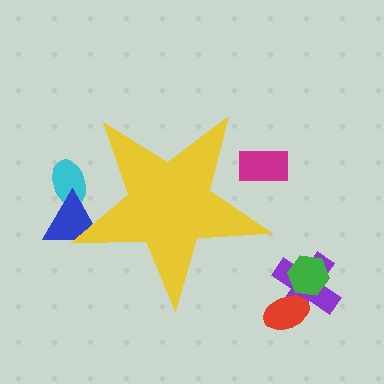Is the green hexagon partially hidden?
No, the green hexagon is fully visible.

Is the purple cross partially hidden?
No, the purple cross is fully visible.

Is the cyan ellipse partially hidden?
Yes, the cyan ellipse is partially hidden behind the yellow star.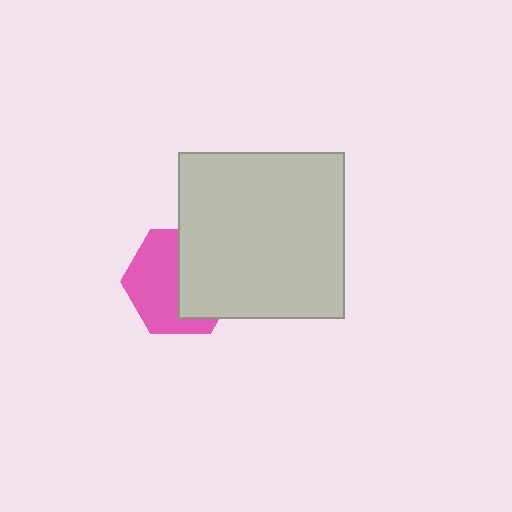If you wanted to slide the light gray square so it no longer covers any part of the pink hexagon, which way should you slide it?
Slide it right — that is the most direct way to separate the two shapes.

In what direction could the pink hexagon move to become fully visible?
The pink hexagon could move left. That would shift it out from behind the light gray square entirely.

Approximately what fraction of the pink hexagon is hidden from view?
Roughly 48% of the pink hexagon is hidden behind the light gray square.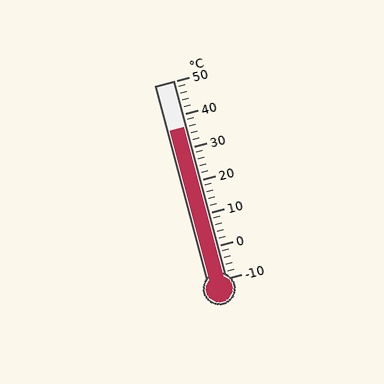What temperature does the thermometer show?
The thermometer shows approximately 36°C.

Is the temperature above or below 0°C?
The temperature is above 0°C.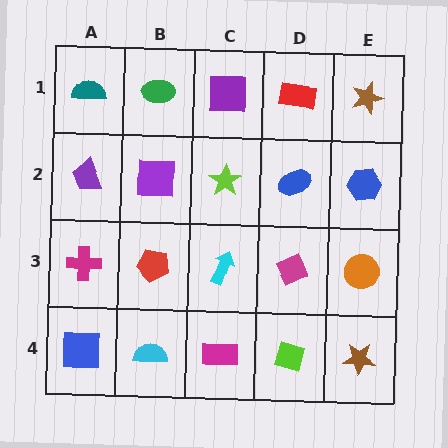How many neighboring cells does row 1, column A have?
2.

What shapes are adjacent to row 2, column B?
A green ellipse (row 1, column B), a red pentagon (row 3, column B), a purple trapezoid (row 2, column A), a lime star (row 2, column C).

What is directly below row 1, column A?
A purple trapezoid.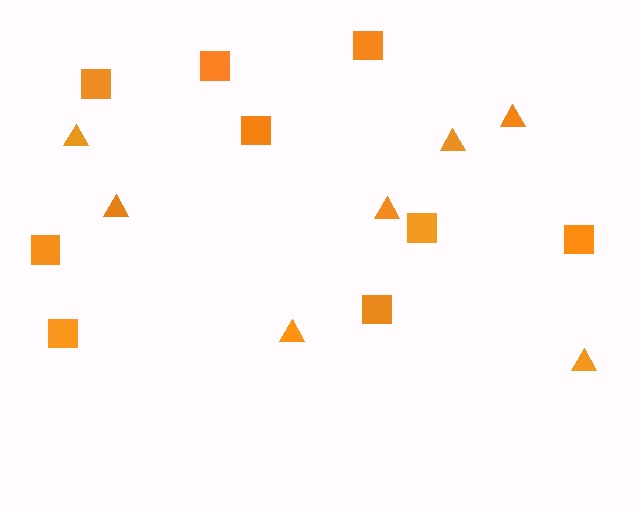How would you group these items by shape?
There are 2 groups: one group of triangles (7) and one group of squares (9).